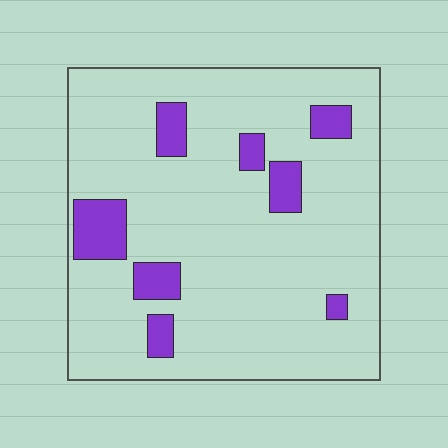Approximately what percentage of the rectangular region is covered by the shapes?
Approximately 15%.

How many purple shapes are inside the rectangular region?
8.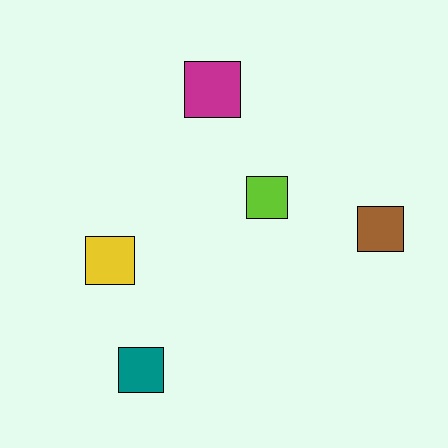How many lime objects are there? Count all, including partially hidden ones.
There is 1 lime object.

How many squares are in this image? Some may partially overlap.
There are 5 squares.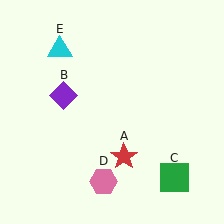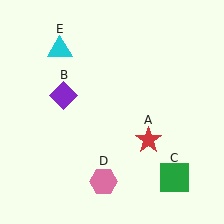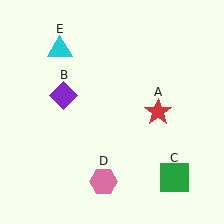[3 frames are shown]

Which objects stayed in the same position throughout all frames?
Purple diamond (object B) and green square (object C) and pink hexagon (object D) and cyan triangle (object E) remained stationary.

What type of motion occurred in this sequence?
The red star (object A) rotated counterclockwise around the center of the scene.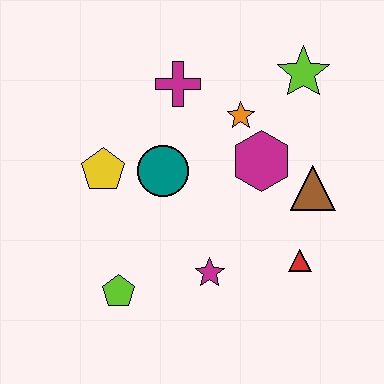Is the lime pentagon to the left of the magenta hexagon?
Yes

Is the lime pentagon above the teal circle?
No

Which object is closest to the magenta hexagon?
The orange star is closest to the magenta hexagon.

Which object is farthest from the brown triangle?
The lime pentagon is farthest from the brown triangle.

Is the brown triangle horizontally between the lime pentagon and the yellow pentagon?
No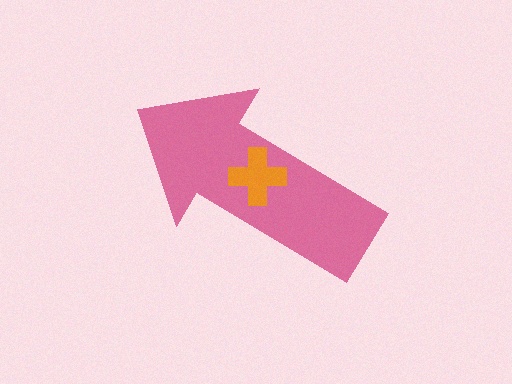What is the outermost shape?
The pink arrow.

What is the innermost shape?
The orange cross.